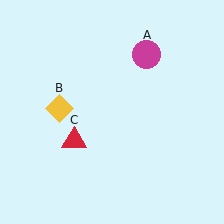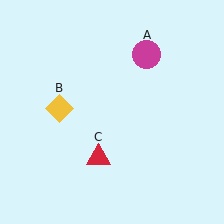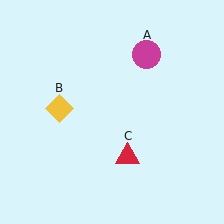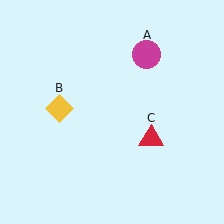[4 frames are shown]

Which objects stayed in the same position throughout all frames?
Magenta circle (object A) and yellow diamond (object B) remained stationary.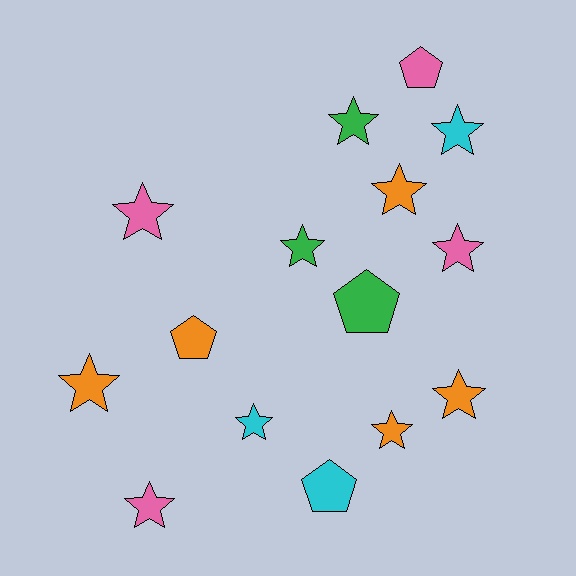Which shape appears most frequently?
Star, with 11 objects.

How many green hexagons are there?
There are no green hexagons.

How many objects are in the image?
There are 15 objects.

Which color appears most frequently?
Orange, with 5 objects.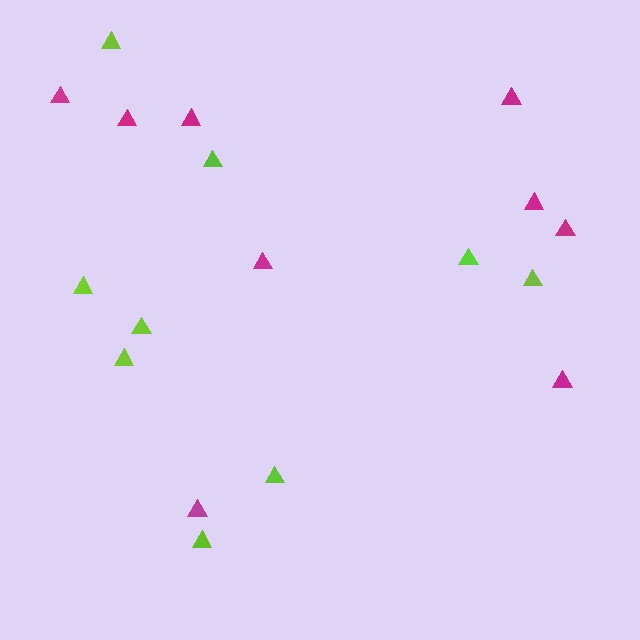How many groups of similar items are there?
There are 2 groups: one group of lime triangles (9) and one group of magenta triangles (9).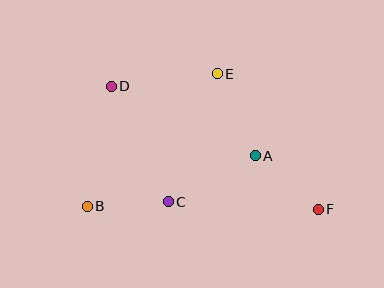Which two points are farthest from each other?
Points D and F are farthest from each other.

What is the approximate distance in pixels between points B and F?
The distance between B and F is approximately 231 pixels.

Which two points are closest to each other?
Points B and C are closest to each other.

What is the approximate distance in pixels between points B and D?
The distance between B and D is approximately 122 pixels.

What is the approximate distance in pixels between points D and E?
The distance between D and E is approximately 107 pixels.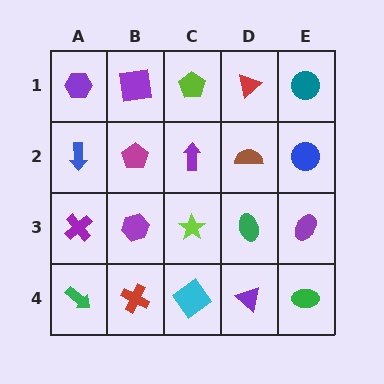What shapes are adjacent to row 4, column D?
A green ellipse (row 3, column D), a cyan diamond (row 4, column C), a green ellipse (row 4, column E).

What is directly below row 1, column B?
A magenta pentagon.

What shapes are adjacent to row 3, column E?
A blue circle (row 2, column E), a green ellipse (row 4, column E), a green ellipse (row 3, column D).